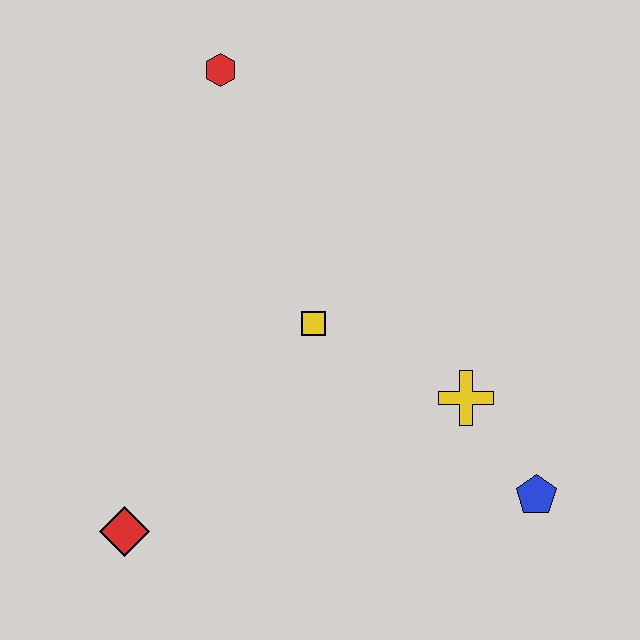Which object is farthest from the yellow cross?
The red hexagon is farthest from the yellow cross.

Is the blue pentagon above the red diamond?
Yes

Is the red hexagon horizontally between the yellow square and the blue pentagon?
No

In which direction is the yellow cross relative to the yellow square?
The yellow cross is to the right of the yellow square.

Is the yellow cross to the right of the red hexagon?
Yes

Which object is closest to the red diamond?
The yellow square is closest to the red diamond.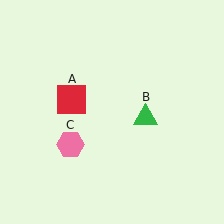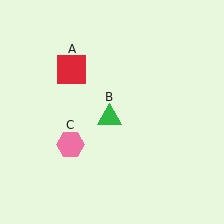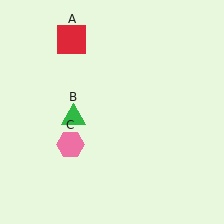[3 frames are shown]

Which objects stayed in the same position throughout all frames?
Pink hexagon (object C) remained stationary.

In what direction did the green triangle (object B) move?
The green triangle (object B) moved left.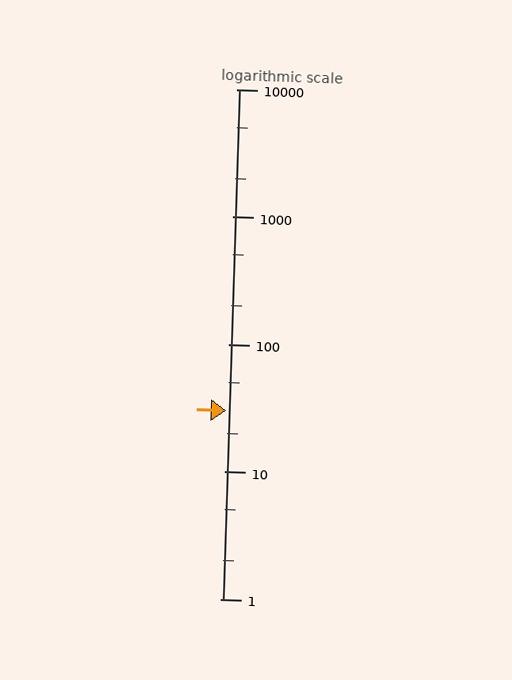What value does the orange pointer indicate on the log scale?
The pointer indicates approximately 30.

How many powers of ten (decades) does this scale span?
The scale spans 4 decades, from 1 to 10000.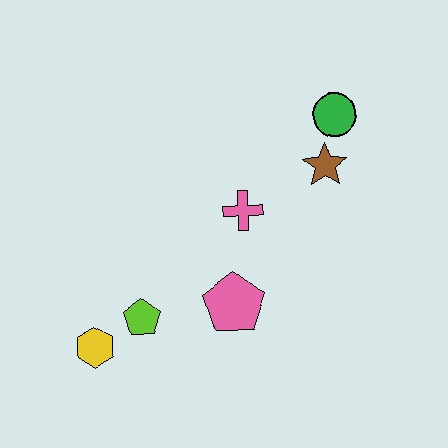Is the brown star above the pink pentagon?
Yes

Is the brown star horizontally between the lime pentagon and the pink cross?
No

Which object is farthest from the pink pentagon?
The green circle is farthest from the pink pentagon.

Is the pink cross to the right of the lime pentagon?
Yes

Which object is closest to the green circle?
The brown star is closest to the green circle.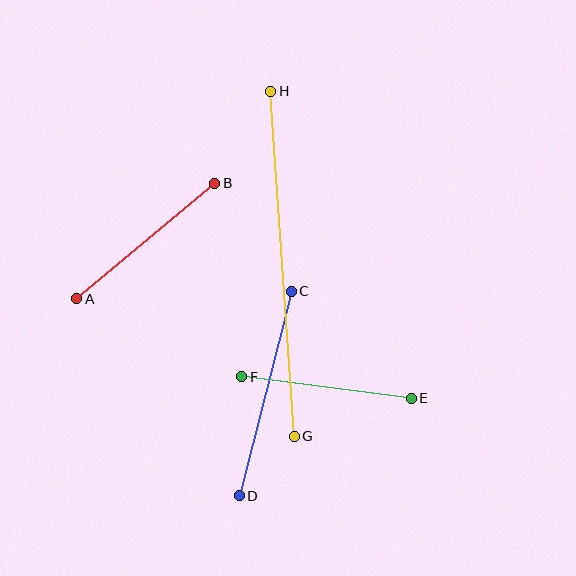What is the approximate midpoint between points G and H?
The midpoint is at approximately (283, 264) pixels.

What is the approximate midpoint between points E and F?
The midpoint is at approximately (326, 388) pixels.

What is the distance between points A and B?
The distance is approximately 180 pixels.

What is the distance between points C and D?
The distance is approximately 211 pixels.